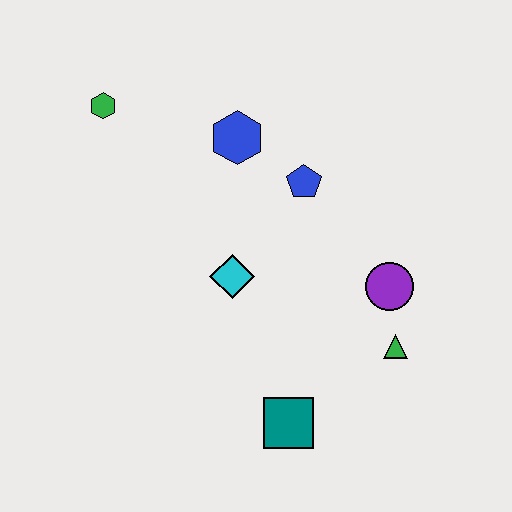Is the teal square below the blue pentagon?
Yes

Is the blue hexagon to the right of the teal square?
No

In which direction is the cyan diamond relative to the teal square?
The cyan diamond is above the teal square.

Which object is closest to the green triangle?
The purple circle is closest to the green triangle.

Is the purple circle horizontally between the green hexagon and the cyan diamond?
No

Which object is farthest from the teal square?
The green hexagon is farthest from the teal square.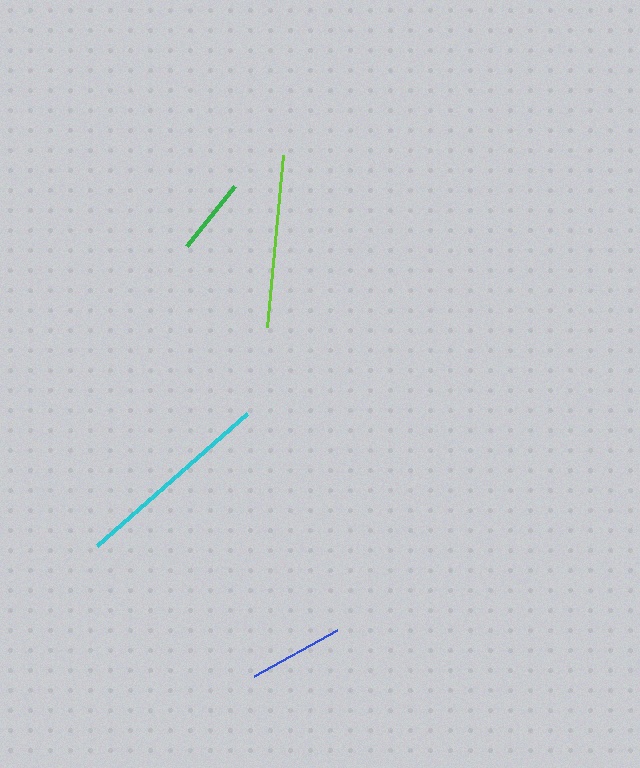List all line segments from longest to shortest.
From longest to shortest: cyan, lime, blue, green.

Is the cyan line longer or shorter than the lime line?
The cyan line is longer than the lime line.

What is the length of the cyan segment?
The cyan segment is approximately 201 pixels long.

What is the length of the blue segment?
The blue segment is approximately 94 pixels long.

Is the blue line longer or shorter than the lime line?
The lime line is longer than the blue line.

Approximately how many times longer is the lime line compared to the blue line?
The lime line is approximately 1.8 times the length of the blue line.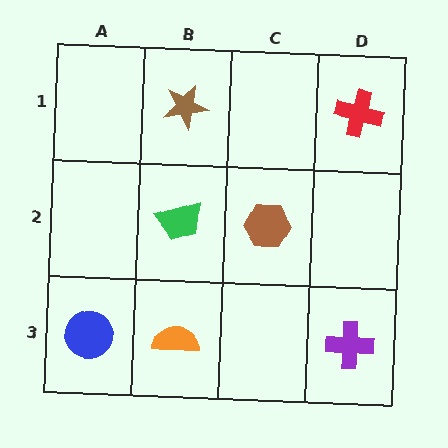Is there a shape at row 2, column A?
No, that cell is empty.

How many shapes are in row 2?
2 shapes.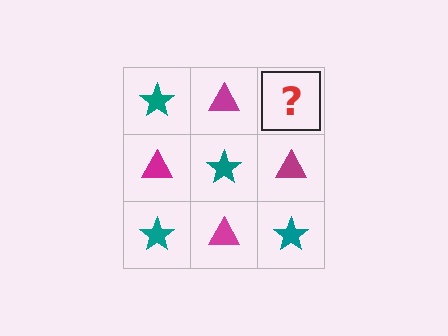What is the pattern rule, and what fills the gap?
The rule is that it alternates teal star and magenta triangle in a checkerboard pattern. The gap should be filled with a teal star.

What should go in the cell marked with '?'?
The missing cell should contain a teal star.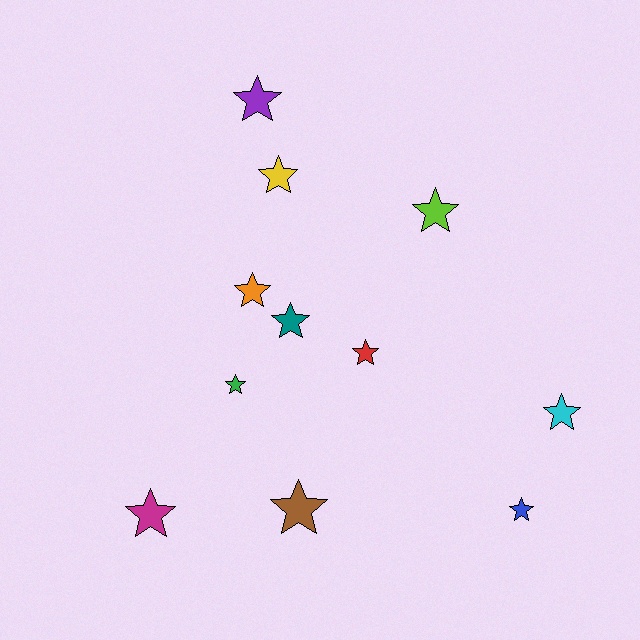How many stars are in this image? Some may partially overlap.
There are 11 stars.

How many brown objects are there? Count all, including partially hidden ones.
There is 1 brown object.